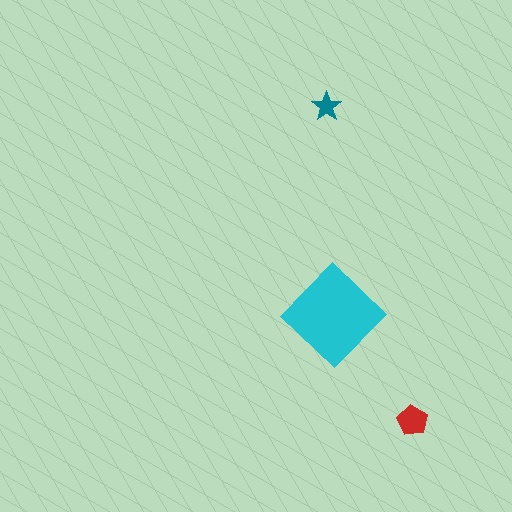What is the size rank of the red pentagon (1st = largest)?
2nd.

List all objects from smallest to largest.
The teal star, the red pentagon, the cyan diamond.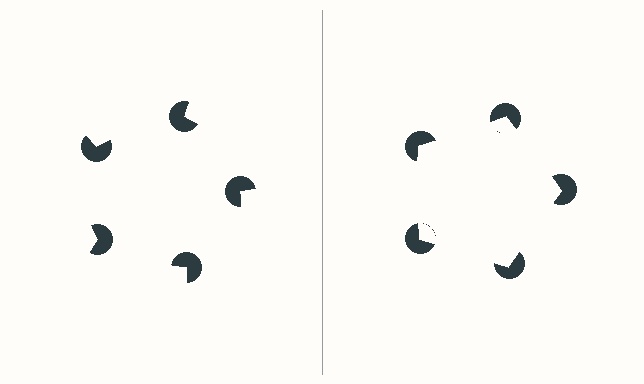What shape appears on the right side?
An illusory pentagon.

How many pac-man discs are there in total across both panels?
10 — 5 on each side.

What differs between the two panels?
The pac-man discs are positioned identically on both sides; only the wedge orientations differ. On the right they align to a pentagon; on the left they are misaligned.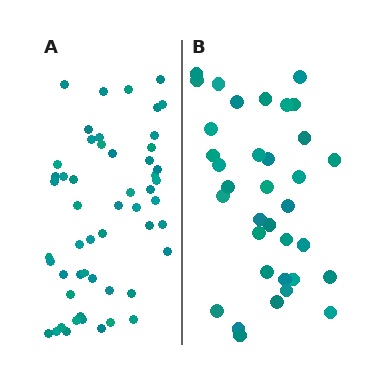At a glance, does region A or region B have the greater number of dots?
Region A (the left region) has more dots.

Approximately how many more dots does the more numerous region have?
Region A has approximately 20 more dots than region B.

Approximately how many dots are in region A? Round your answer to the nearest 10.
About 50 dots. (The exact count is 53, which rounds to 50.)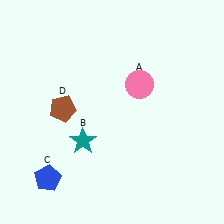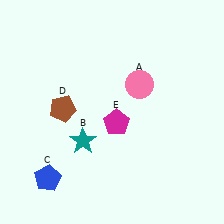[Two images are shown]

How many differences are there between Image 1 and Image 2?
There is 1 difference between the two images.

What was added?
A magenta pentagon (E) was added in Image 2.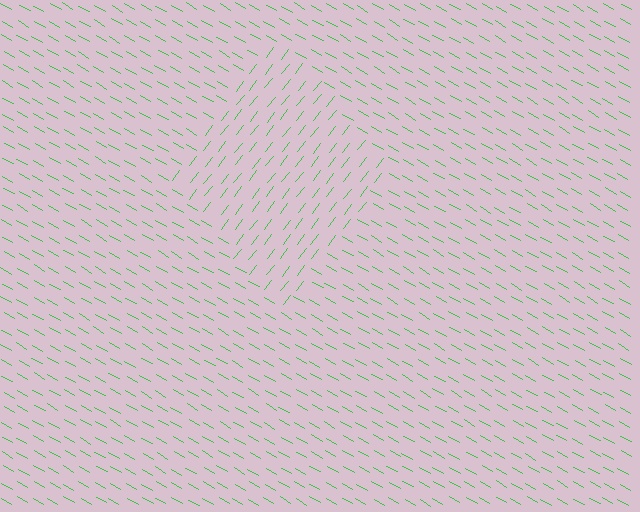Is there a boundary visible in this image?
Yes, there is a texture boundary formed by a change in line orientation.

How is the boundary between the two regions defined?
The boundary is defined purely by a change in line orientation (approximately 82 degrees difference). All lines are the same color and thickness.